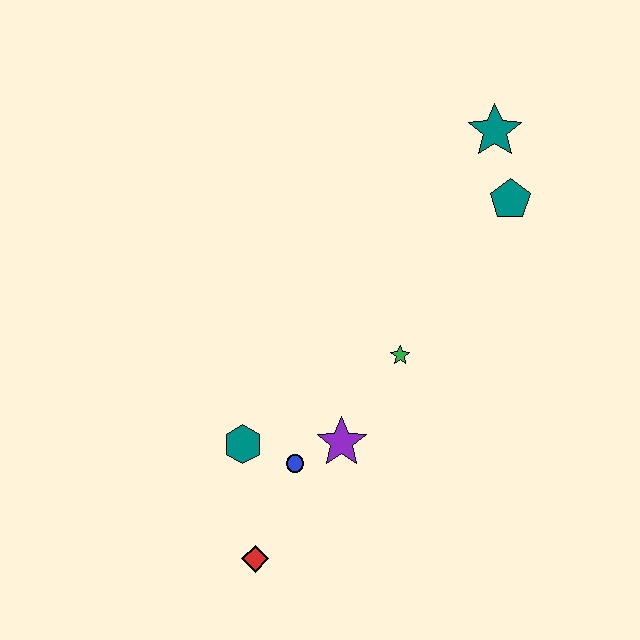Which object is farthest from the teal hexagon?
The teal star is farthest from the teal hexagon.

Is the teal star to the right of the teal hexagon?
Yes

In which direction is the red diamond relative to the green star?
The red diamond is below the green star.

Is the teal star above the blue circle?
Yes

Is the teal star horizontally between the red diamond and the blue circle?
No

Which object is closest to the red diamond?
The blue circle is closest to the red diamond.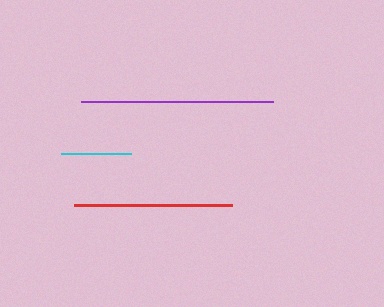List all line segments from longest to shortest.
From longest to shortest: purple, red, cyan.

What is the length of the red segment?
The red segment is approximately 158 pixels long.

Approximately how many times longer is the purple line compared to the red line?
The purple line is approximately 1.2 times the length of the red line.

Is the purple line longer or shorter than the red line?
The purple line is longer than the red line.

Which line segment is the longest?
The purple line is the longest at approximately 191 pixels.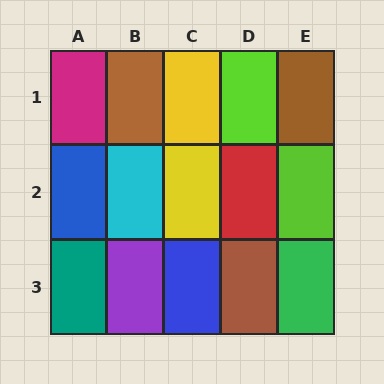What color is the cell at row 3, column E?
Green.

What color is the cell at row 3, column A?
Teal.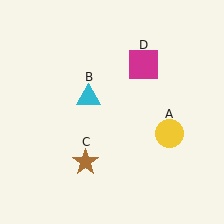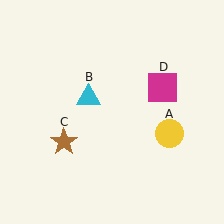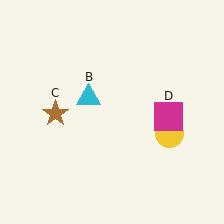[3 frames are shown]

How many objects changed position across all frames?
2 objects changed position: brown star (object C), magenta square (object D).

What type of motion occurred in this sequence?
The brown star (object C), magenta square (object D) rotated clockwise around the center of the scene.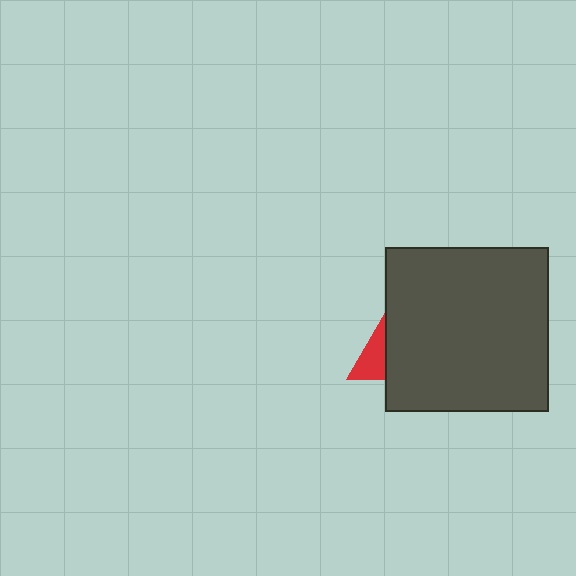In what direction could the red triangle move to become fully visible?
The red triangle could move left. That would shift it out from behind the dark gray square entirely.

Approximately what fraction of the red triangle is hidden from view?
Roughly 70% of the red triangle is hidden behind the dark gray square.